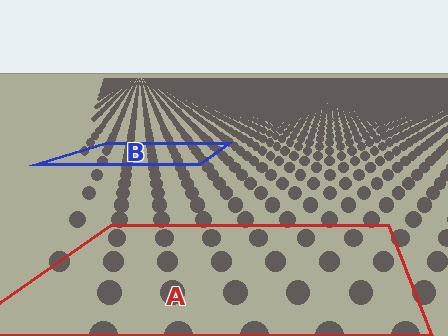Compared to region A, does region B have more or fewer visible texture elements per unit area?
Region B has more texture elements per unit area — they are packed more densely because it is farther away.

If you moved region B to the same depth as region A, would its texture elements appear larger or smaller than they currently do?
They would appear larger. At a closer depth, the same texture elements are projected at a bigger on-screen size.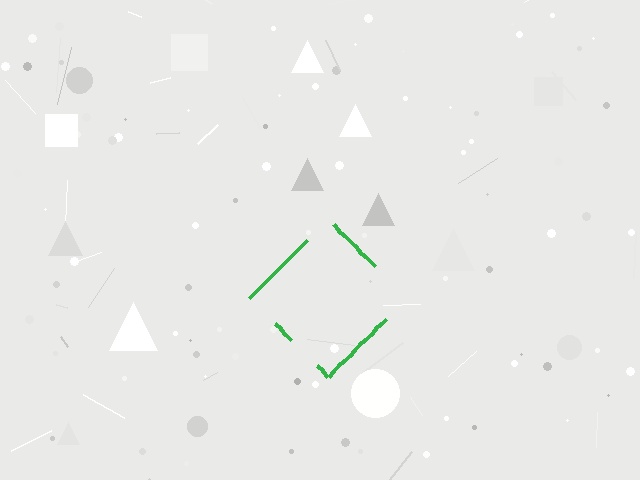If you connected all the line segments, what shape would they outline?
They would outline a diamond.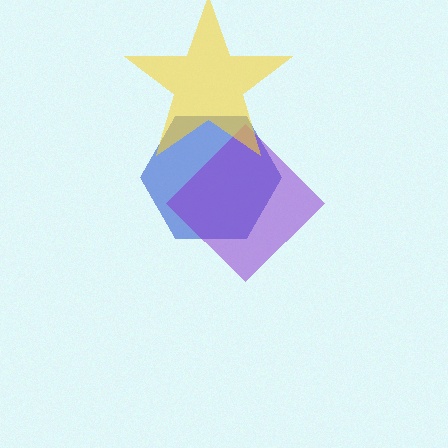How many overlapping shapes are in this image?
There are 3 overlapping shapes in the image.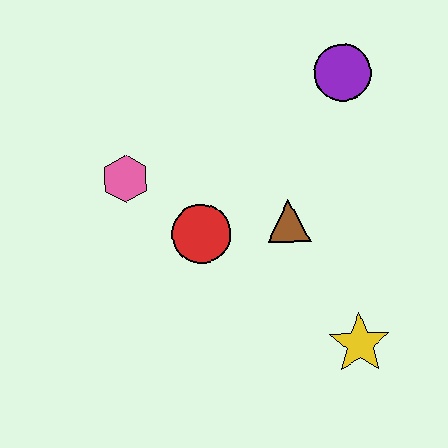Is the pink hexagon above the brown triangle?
Yes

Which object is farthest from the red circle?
The purple circle is farthest from the red circle.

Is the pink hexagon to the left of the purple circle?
Yes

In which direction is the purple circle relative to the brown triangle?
The purple circle is above the brown triangle.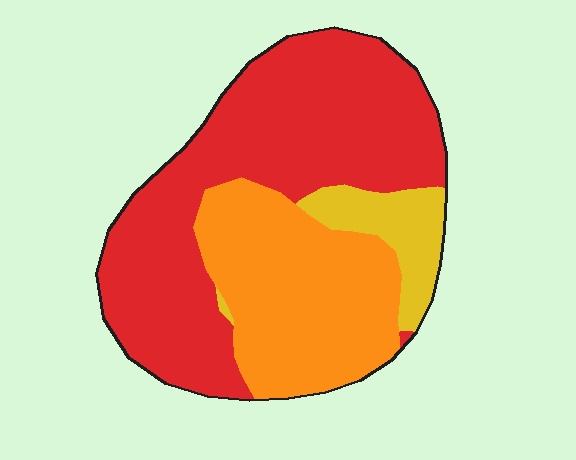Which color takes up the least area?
Yellow, at roughly 10%.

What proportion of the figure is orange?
Orange takes up between a sixth and a third of the figure.